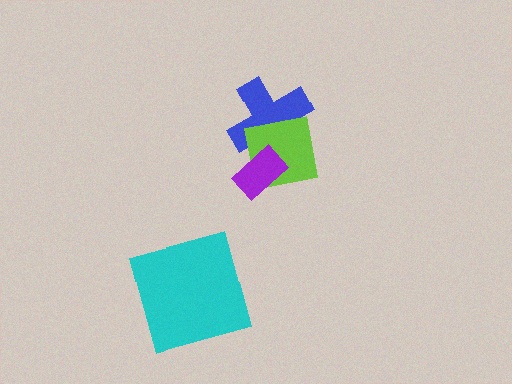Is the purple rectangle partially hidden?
No, no other shape covers it.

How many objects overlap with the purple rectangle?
2 objects overlap with the purple rectangle.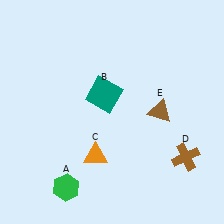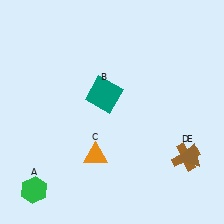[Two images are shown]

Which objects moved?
The objects that moved are: the green hexagon (A), the brown triangle (E).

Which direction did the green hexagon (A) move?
The green hexagon (A) moved left.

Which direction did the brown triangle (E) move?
The brown triangle (E) moved down.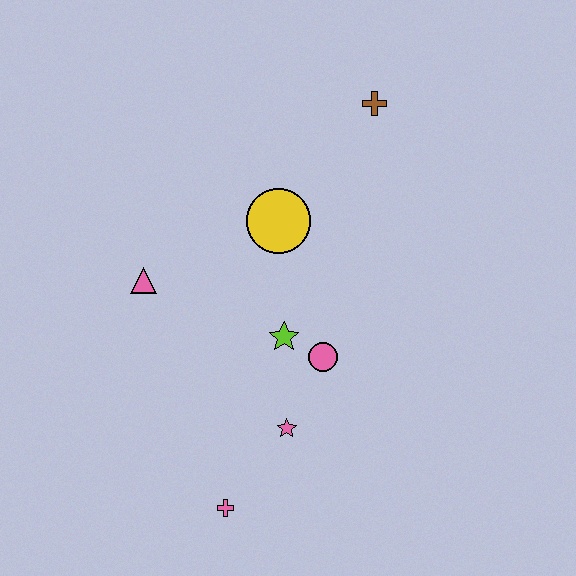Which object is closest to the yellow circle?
The lime star is closest to the yellow circle.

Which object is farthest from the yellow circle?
The pink cross is farthest from the yellow circle.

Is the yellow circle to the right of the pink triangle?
Yes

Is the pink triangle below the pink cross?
No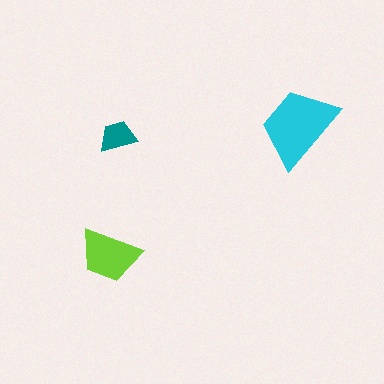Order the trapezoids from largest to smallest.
the cyan one, the lime one, the teal one.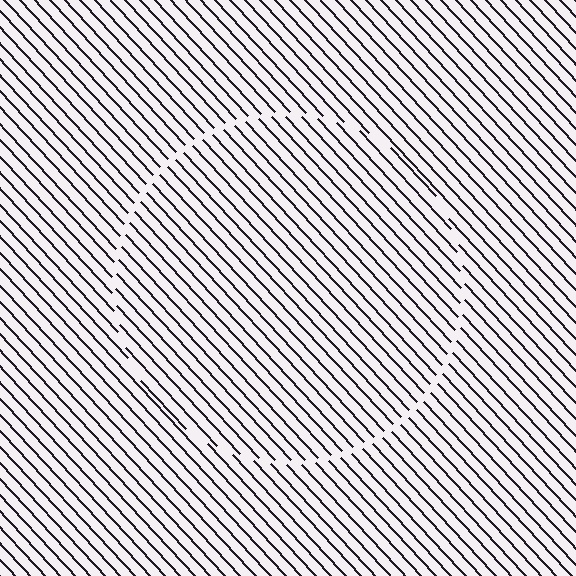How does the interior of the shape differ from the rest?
The interior of the shape contains the same grating, shifted by half a period — the contour is defined by the phase discontinuity where line-ends from the inner and outer gratings abut.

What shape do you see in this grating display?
An illusory circle. The interior of the shape contains the same grating, shifted by half a period — the contour is defined by the phase discontinuity where line-ends from the inner and outer gratings abut.